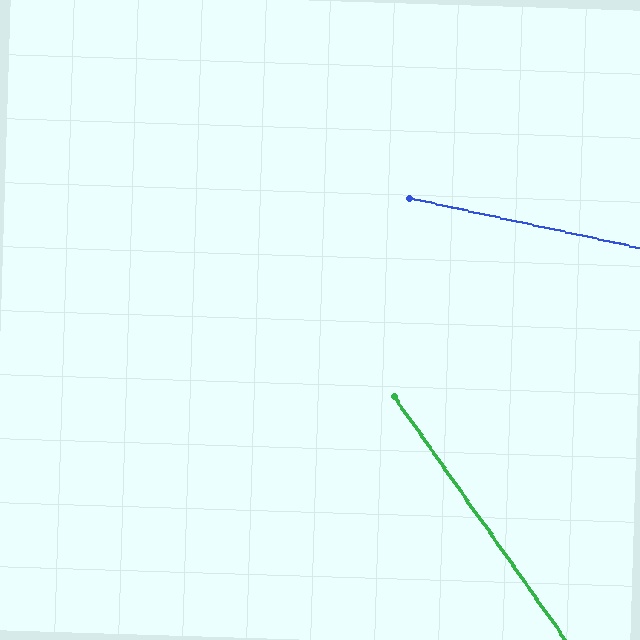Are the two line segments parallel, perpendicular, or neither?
Neither parallel nor perpendicular — they differ by about 43°.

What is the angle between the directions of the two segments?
Approximately 43 degrees.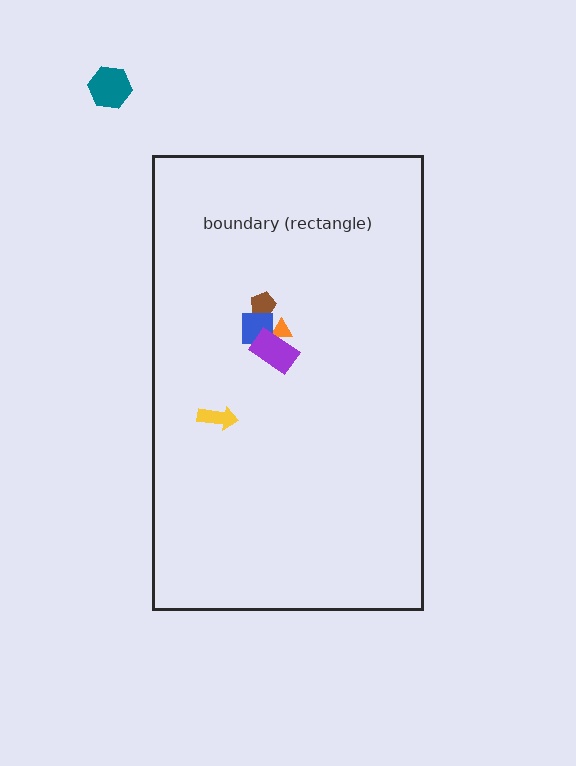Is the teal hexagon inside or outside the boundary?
Outside.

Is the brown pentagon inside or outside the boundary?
Inside.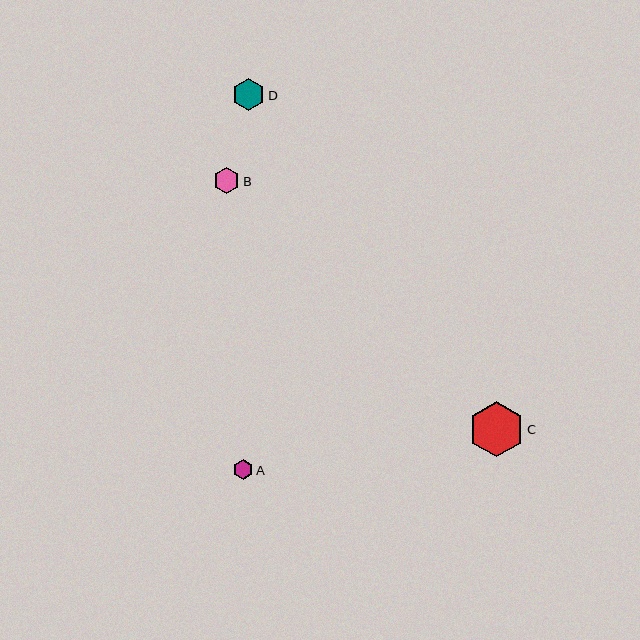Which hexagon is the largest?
Hexagon C is the largest with a size of approximately 55 pixels.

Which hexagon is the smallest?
Hexagon A is the smallest with a size of approximately 20 pixels.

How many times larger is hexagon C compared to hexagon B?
Hexagon C is approximately 2.1 times the size of hexagon B.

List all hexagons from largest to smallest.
From largest to smallest: C, D, B, A.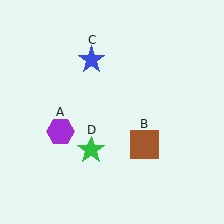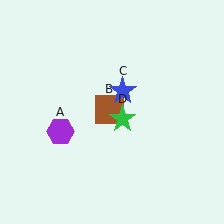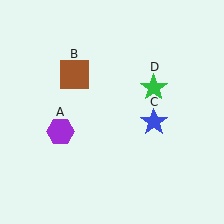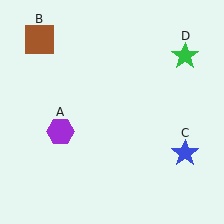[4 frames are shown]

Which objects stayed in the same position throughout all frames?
Purple hexagon (object A) remained stationary.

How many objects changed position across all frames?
3 objects changed position: brown square (object B), blue star (object C), green star (object D).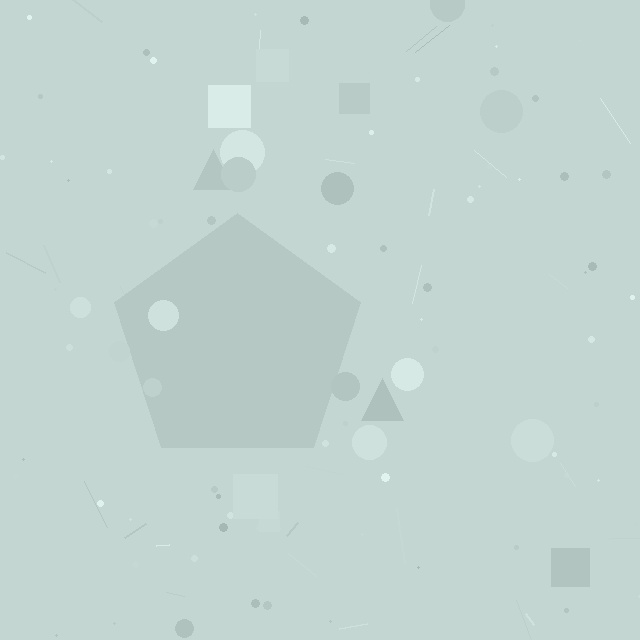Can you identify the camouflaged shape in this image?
The camouflaged shape is a pentagon.